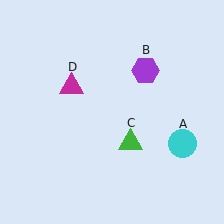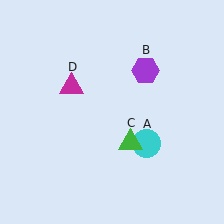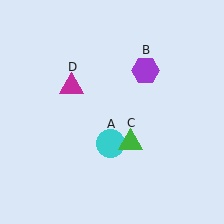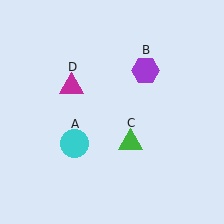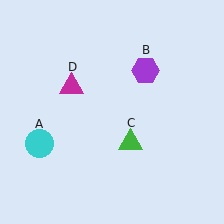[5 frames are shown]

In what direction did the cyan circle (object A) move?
The cyan circle (object A) moved left.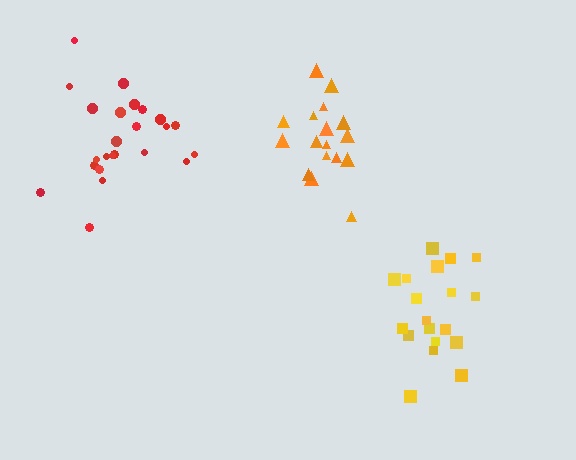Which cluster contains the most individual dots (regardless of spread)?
Red (24).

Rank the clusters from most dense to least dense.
orange, red, yellow.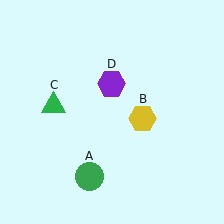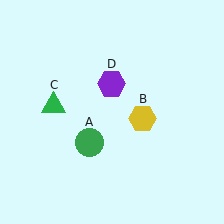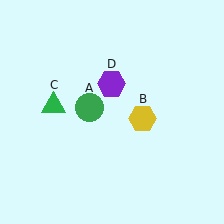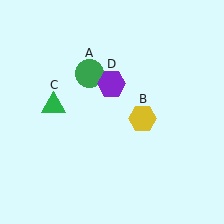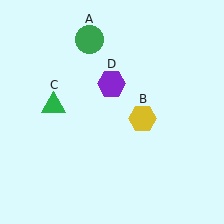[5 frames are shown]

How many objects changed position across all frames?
1 object changed position: green circle (object A).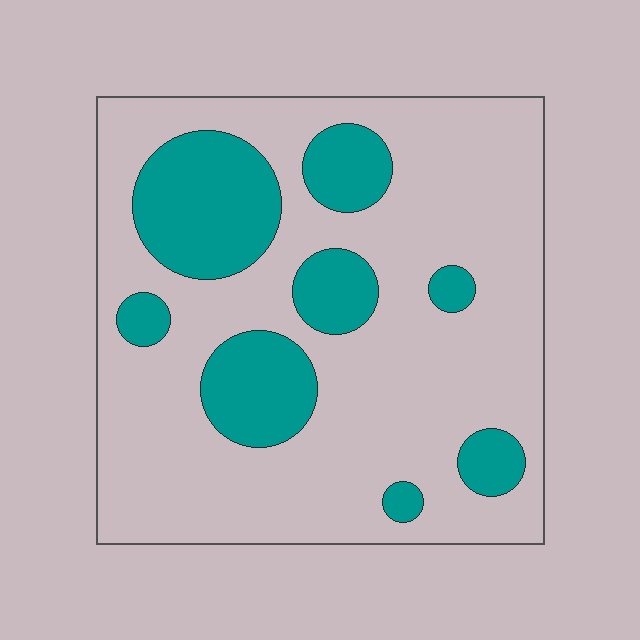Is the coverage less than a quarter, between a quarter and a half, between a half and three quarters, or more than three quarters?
Less than a quarter.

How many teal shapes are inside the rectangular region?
8.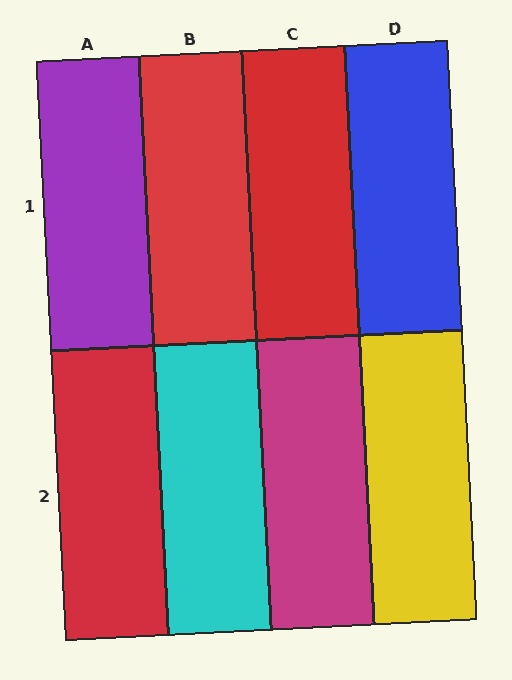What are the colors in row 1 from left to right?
Purple, red, red, blue.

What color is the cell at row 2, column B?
Cyan.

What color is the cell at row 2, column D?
Yellow.